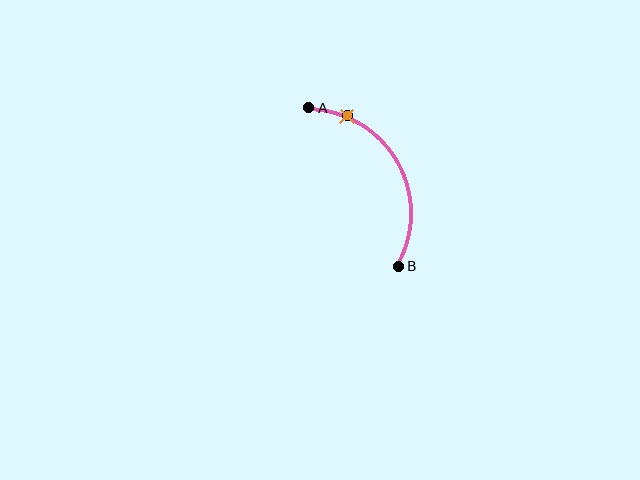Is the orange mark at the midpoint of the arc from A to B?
No. The orange mark lies on the arc but is closer to endpoint A. The arc midpoint would be at the point on the curve equidistant along the arc from both A and B.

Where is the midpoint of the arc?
The arc midpoint is the point on the curve farthest from the straight line joining A and B. It sits to the right of that line.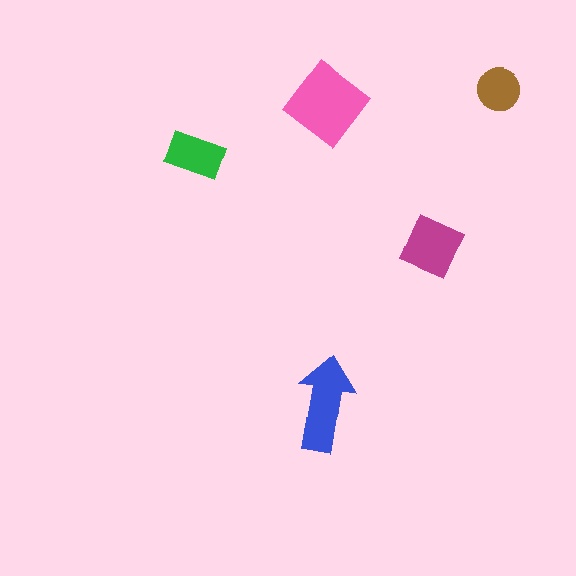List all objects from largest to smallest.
The pink diamond, the blue arrow, the magenta diamond, the green rectangle, the brown circle.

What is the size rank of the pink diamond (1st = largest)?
1st.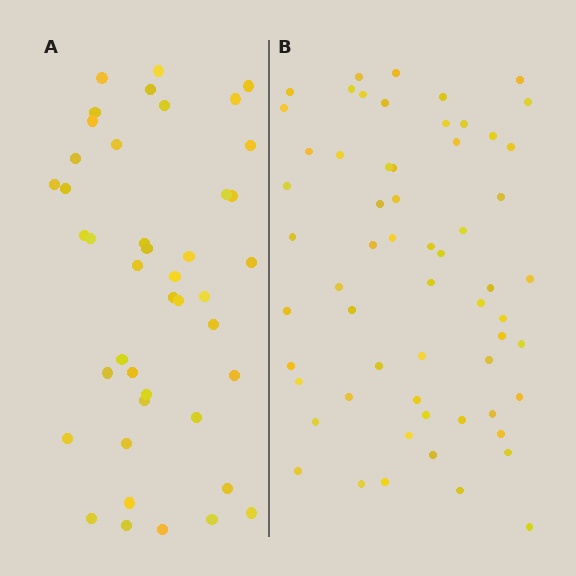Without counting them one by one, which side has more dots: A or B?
Region B (the right region) has more dots.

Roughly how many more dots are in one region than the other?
Region B has approximately 15 more dots than region A.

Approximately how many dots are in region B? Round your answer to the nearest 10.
About 60 dots.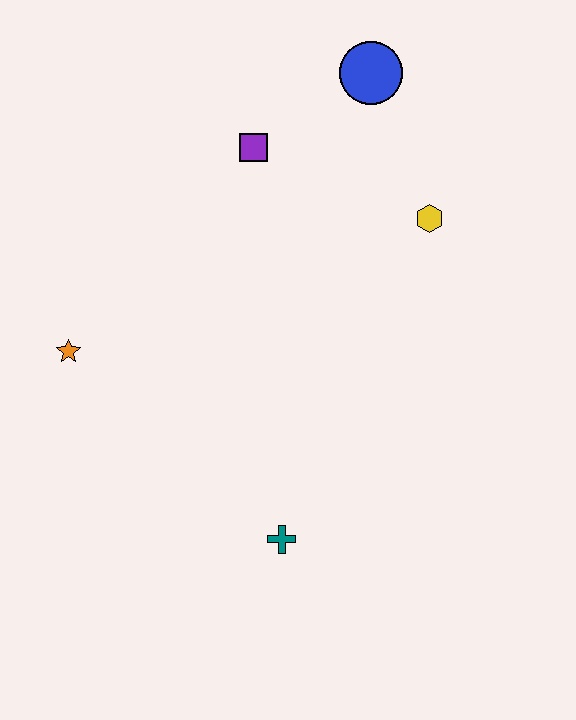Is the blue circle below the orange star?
No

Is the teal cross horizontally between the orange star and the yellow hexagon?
Yes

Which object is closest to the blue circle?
The purple square is closest to the blue circle.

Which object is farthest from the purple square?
The teal cross is farthest from the purple square.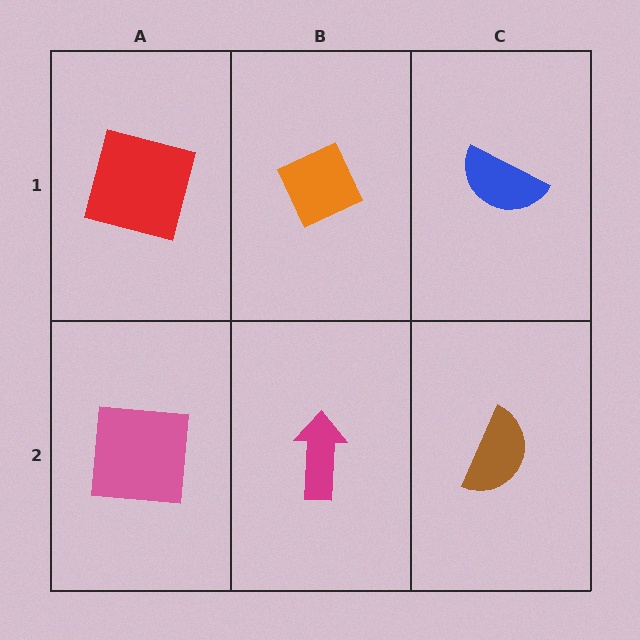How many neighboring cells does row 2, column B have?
3.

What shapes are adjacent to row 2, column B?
An orange diamond (row 1, column B), a pink square (row 2, column A), a brown semicircle (row 2, column C).